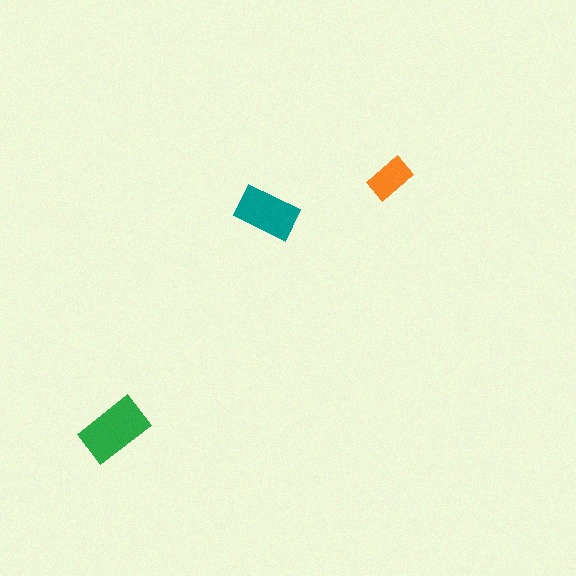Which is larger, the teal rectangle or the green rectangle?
The green one.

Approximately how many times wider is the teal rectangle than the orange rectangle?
About 1.5 times wider.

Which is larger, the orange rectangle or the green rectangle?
The green one.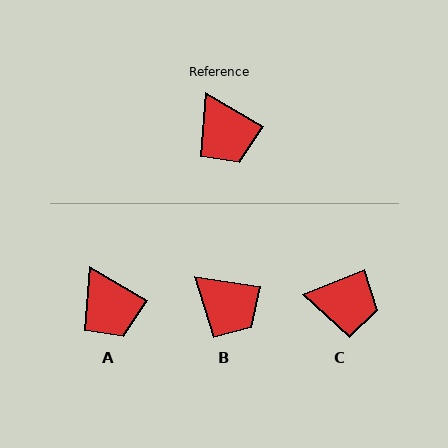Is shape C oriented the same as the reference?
No, it is off by about 52 degrees.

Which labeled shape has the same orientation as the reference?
A.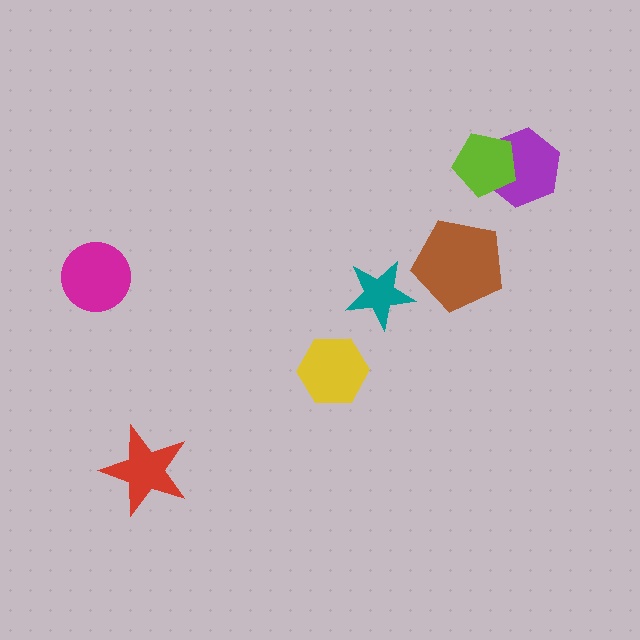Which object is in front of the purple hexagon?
The lime pentagon is in front of the purple hexagon.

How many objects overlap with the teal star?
0 objects overlap with the teal star.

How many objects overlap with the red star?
0 objects overlap with the red star.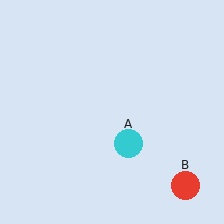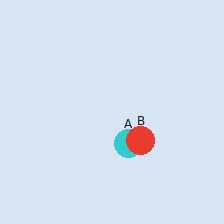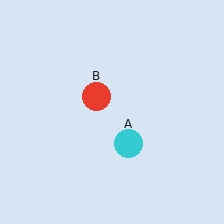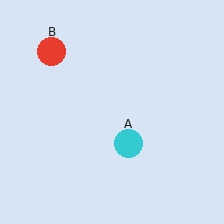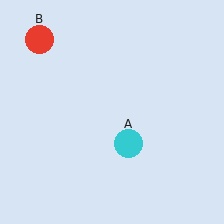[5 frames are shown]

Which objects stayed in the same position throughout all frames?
Cyan circle (object A) remained stationary.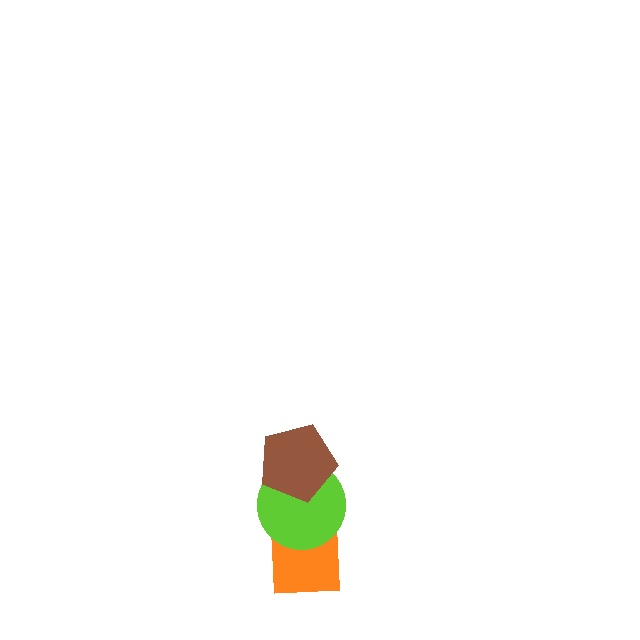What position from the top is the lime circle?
The lime circle is 2nd from the top.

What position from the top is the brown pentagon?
The brown pentagon is 1st from the top.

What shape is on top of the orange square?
The lime circle is on top of the orange square.